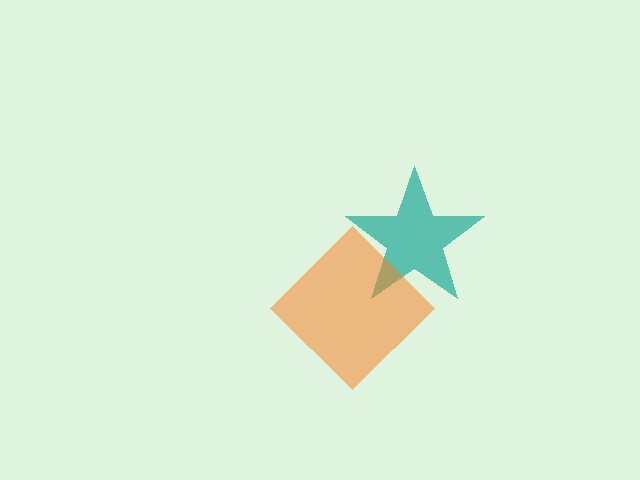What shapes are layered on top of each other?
The layered shapes are: a teal star, an orange diamond.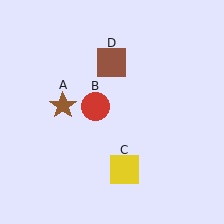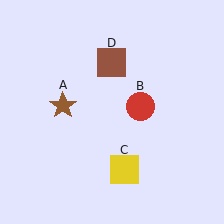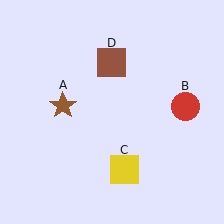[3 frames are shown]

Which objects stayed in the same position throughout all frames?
Brown star (object A) and yellow square (object C) and brown square (object D) remained stationary.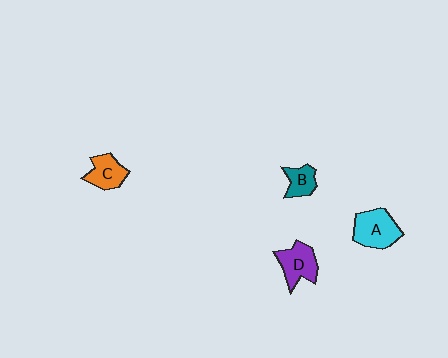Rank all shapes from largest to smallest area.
From largest to smallest: A (cyan), D (purple), C (orange), B (teal).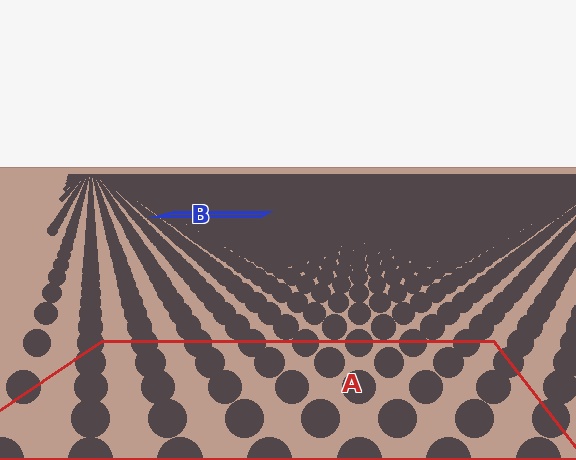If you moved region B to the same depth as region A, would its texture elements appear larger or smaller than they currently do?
They would appear larger. At a closer depth, the same texture elements are projected at a bigger on-screen size.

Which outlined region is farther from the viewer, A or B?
Region B is farther from the viewer — the texture elements inside it appear smaller and more densely packed.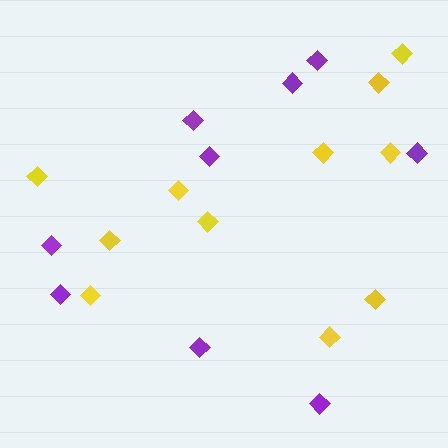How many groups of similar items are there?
There are 2 groups: one group of yellow diamonds (11) and one group of purple diamonds (9).